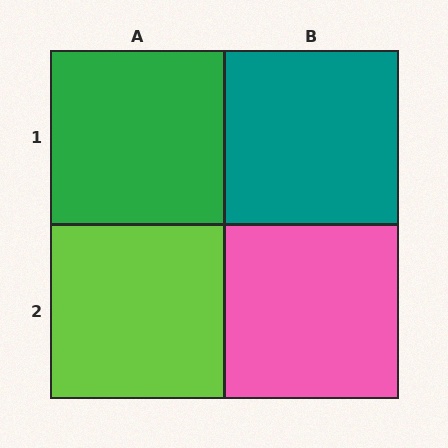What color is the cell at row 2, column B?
Pink.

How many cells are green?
1 cell is green.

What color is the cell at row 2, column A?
Lime.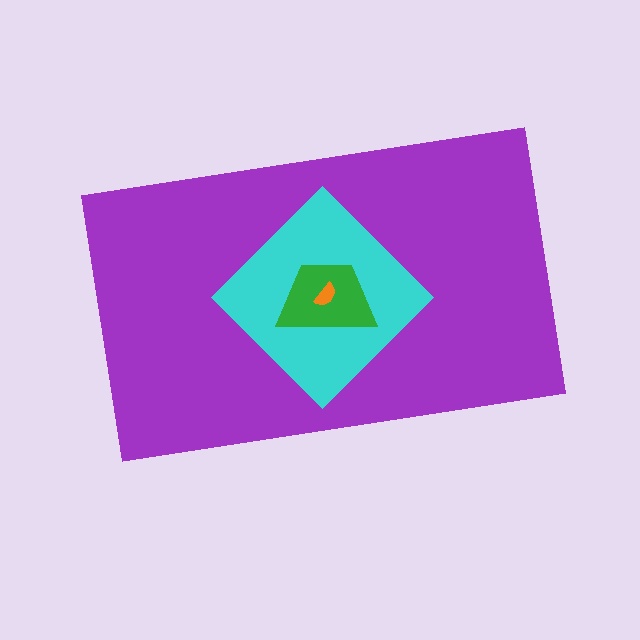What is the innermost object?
The orange semicircle.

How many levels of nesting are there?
4.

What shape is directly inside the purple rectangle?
The cyan diamond.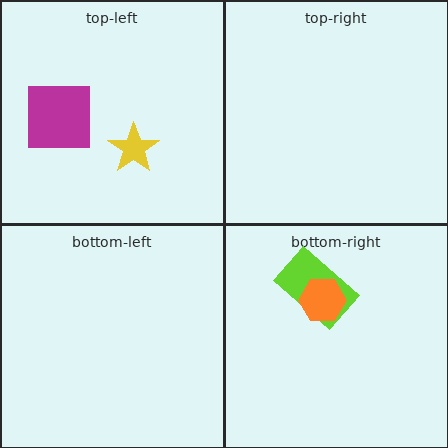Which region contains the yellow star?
The top-left region.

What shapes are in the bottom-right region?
The lime rectangle, the orange hexagon.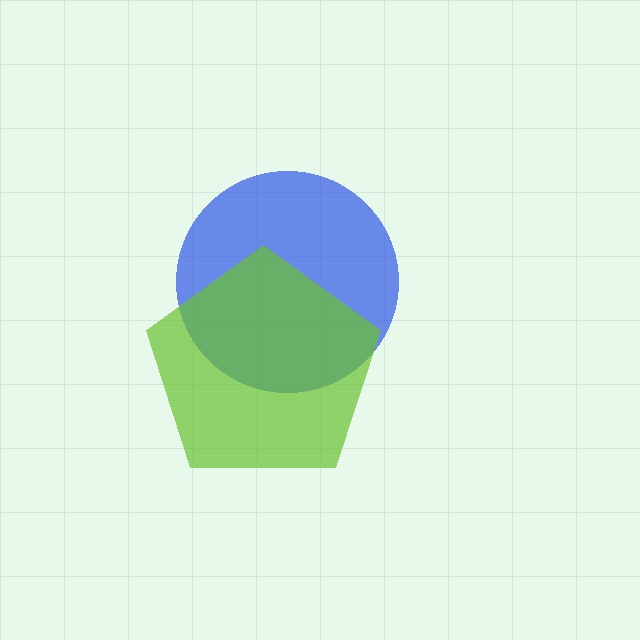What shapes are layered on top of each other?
The layered shapes are: a blue circle, a lime pentagon.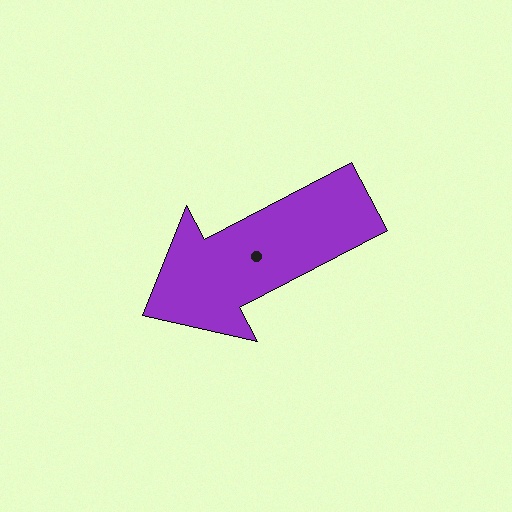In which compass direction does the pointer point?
Southwest.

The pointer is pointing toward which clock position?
Roughly 8 o'clock.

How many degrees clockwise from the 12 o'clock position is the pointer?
Approximately 242 degrees.